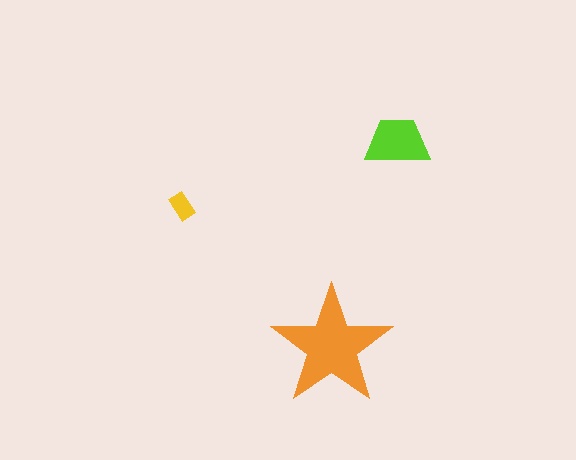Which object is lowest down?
The orange star is bottommost.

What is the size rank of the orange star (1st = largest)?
1st.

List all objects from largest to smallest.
The orange star, the lime trapezoid, the yellow rectangle.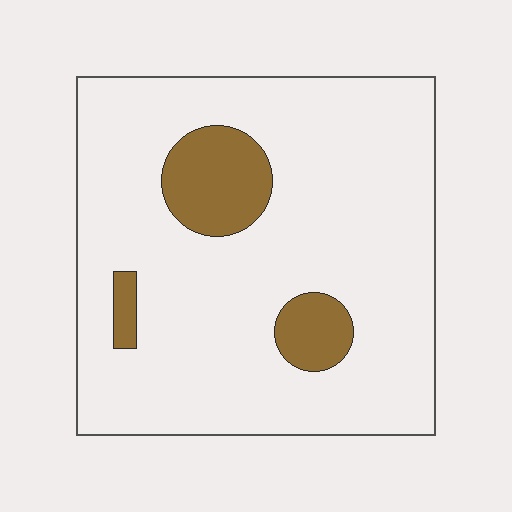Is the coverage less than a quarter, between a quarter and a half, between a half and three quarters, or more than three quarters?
Less than a quarter.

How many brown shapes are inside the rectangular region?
3.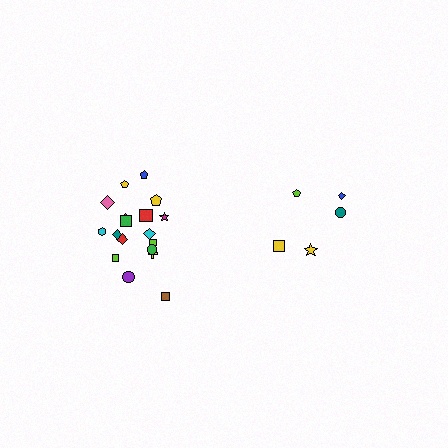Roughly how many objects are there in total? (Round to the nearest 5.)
Roughly 25 objects in total.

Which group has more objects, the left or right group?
The left group.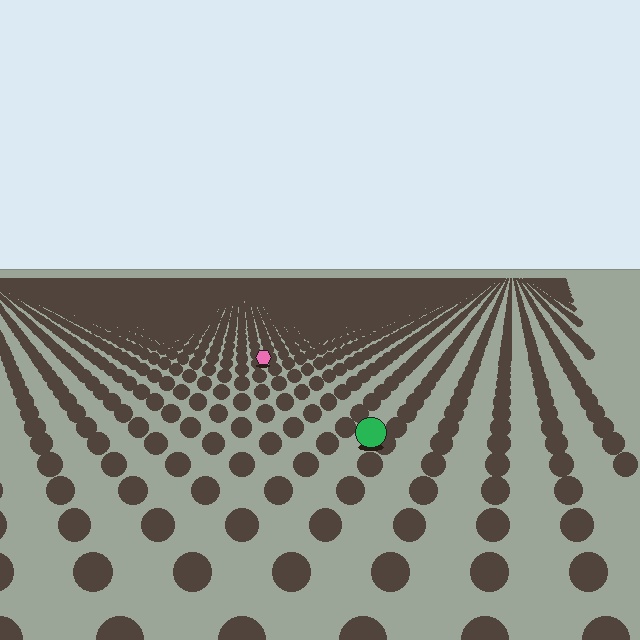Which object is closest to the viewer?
The green circle is closest. The texture marks near it are larger and more spread out.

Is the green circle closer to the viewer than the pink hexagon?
Yes. The green circle is closer — you can tell from the texture gradient: the ground texture is coarser near it.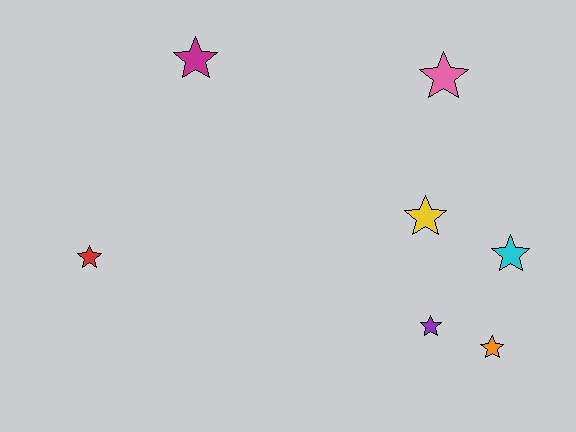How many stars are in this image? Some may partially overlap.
There are 7 stars.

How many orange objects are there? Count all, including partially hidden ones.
There is 1 orange object.